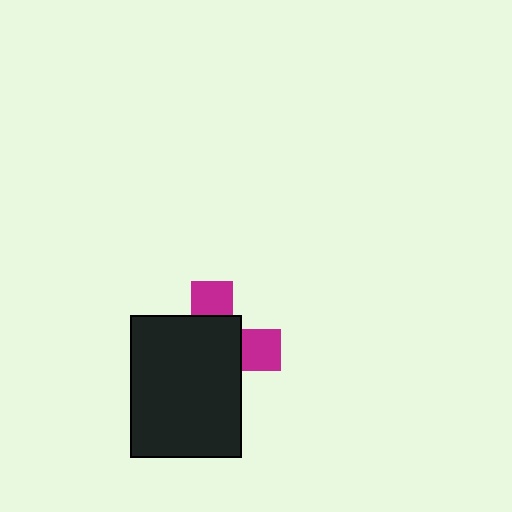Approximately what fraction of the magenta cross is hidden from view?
Roughly 68% of the magenta cross is hidden behind the black rectangle.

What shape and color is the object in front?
The object in front is a black rectangle.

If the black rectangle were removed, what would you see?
You would see the complete magenta cross.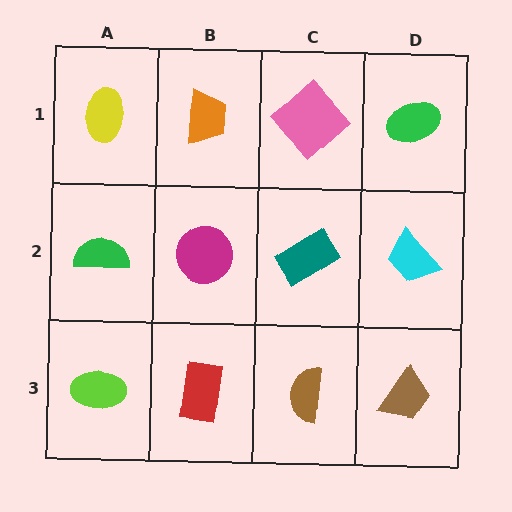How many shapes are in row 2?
4 shapes.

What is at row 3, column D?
A brown trapezoid.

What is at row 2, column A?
A green semicircle.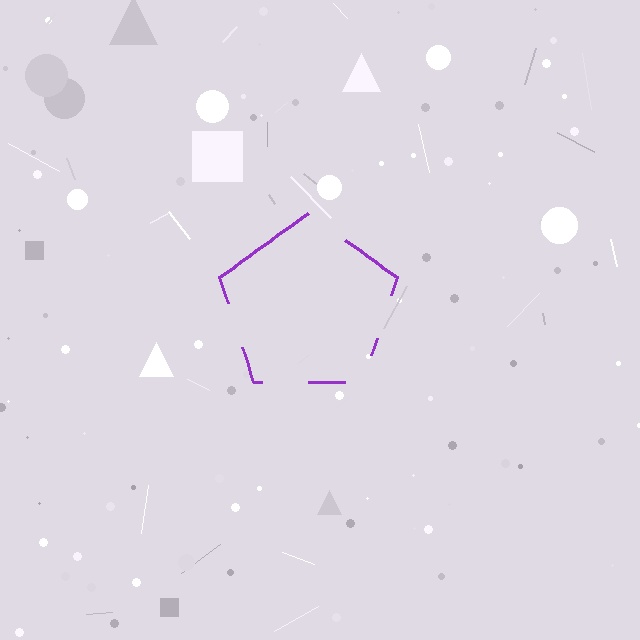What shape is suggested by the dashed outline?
The dashed outline suggests a pentagon.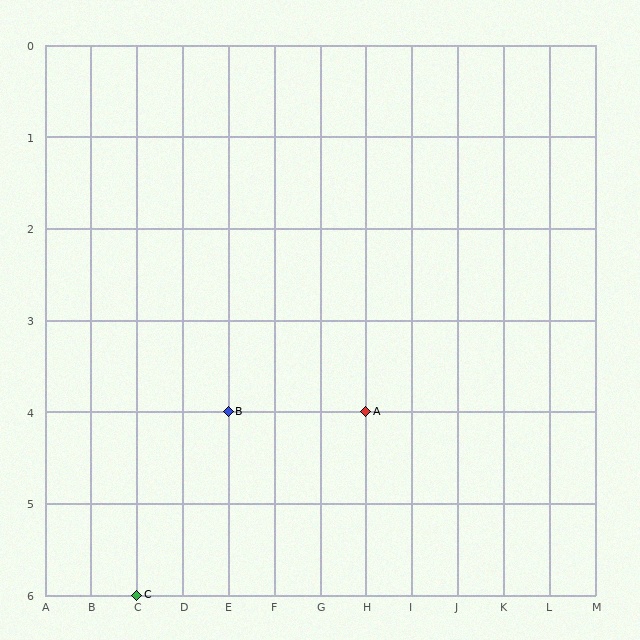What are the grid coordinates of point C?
Point C is at grid coordinates (C, 6).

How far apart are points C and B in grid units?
Points C and B are 2 columns and 2 rows apart (about 2.8 grid units diagonally).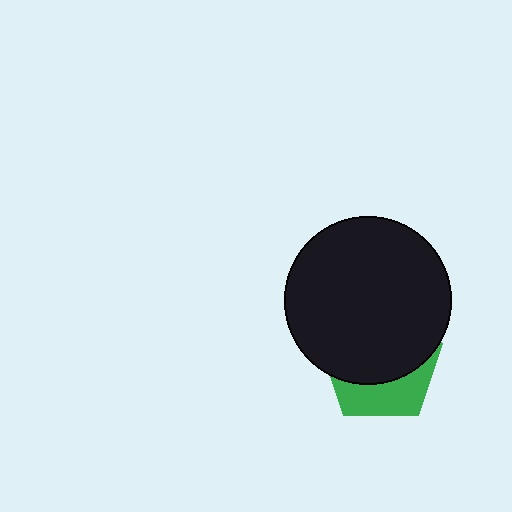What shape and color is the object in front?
The object in front is a black circle.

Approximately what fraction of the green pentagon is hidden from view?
Roughly 65% of the green pentagon is hidden behind the black circle.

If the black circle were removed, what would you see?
You would see the complete green pentagon.